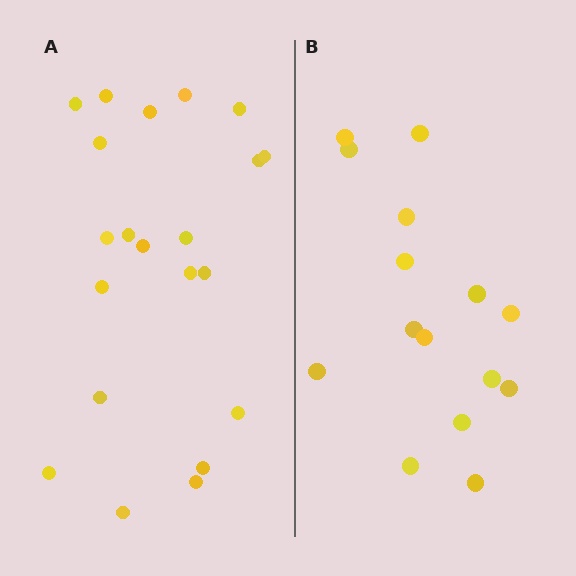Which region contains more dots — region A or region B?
Region A (the left region) has more dots.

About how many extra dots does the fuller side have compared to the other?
Region A has about 6 more dots than region B.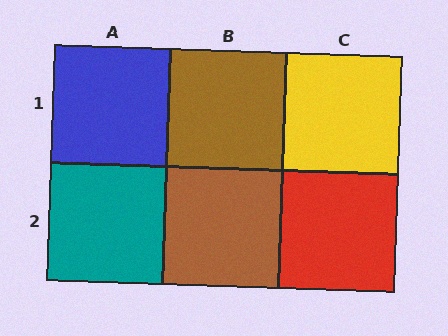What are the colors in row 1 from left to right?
Blue, brown, yellow.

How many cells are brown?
2 cells are brown.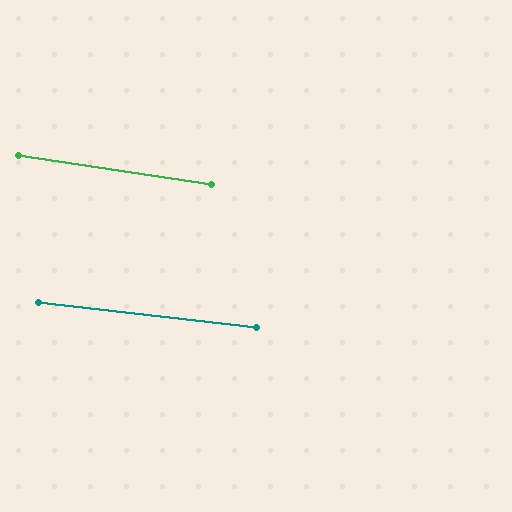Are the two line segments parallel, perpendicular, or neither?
Parallel — their directions differ by only 1.8°.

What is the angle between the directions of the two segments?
Approximately 2 degrees.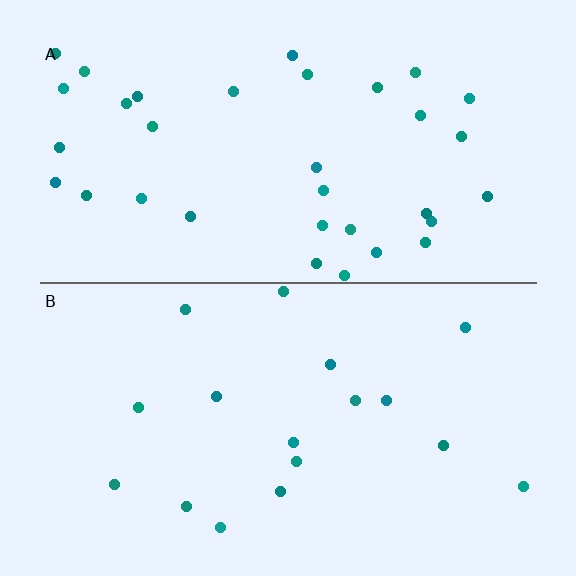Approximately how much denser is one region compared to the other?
Approximately 2.0× — region A over region B.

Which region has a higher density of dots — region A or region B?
A (the top).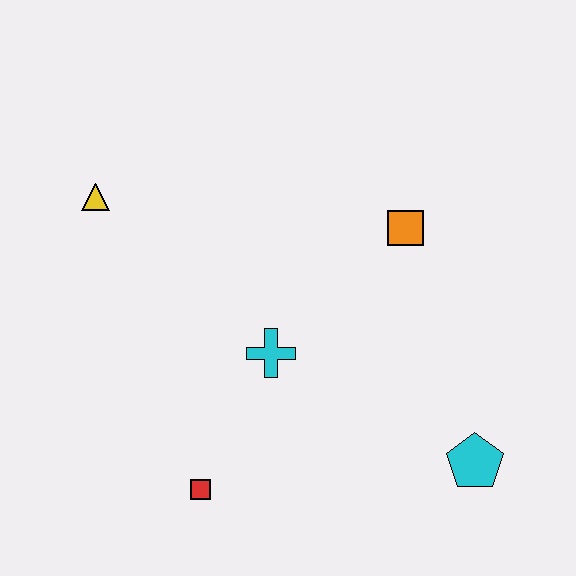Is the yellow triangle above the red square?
Yes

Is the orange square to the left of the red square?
No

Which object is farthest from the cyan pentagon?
The yellow triangle is farthest from the cyan pentagon.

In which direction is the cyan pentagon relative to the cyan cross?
The cyan pentagon is to the right of the cyan cross.